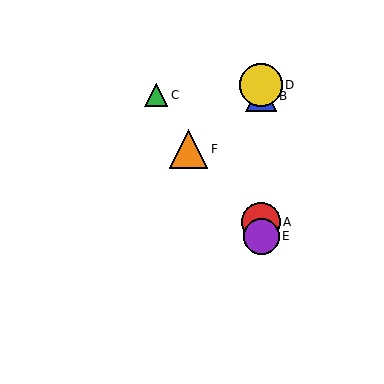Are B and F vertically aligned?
No, B is at x≈261 and F is at x≈188.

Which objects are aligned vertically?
Objects A, B, D, E are aligned vertically.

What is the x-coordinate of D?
Object D is at x≈261.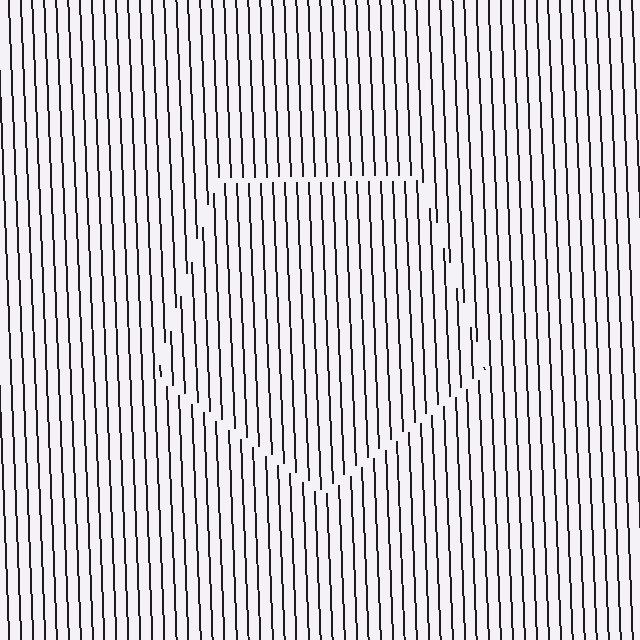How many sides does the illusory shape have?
5 sides — the line-ends trace a pentagon.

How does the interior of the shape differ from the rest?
The interior of the shape contains the same grating, shifted by half a period — the contour is defined by the phase discontinuity where line-ends from the inner and outer gratings abut.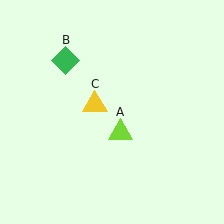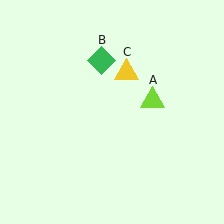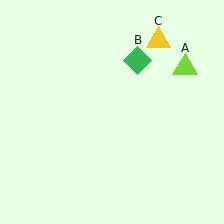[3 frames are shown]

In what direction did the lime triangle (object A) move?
The lime triangle (object A) moved up and to the right.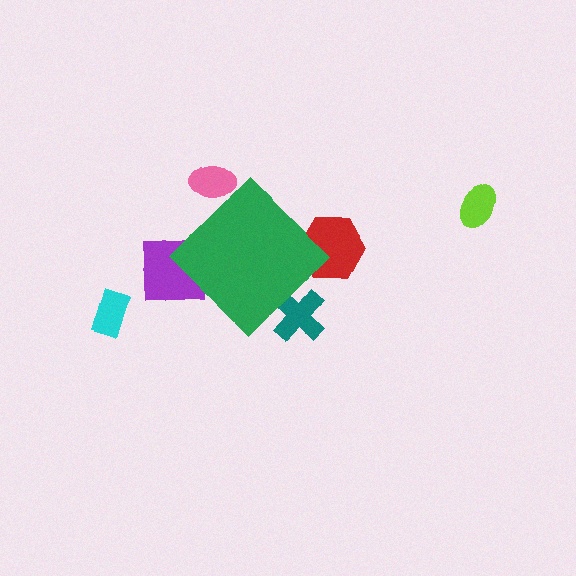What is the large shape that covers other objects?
A green diamond.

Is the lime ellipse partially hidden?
No, the lime ellipse is fully visible.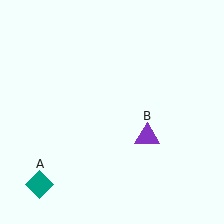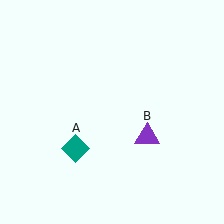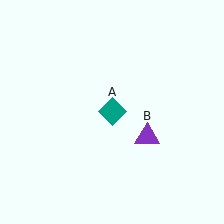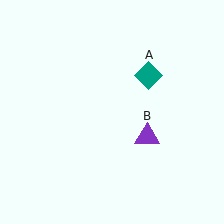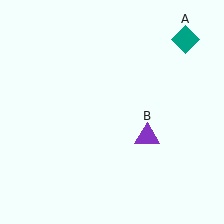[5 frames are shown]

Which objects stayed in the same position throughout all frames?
Purple triangle (object B) remained stationary.